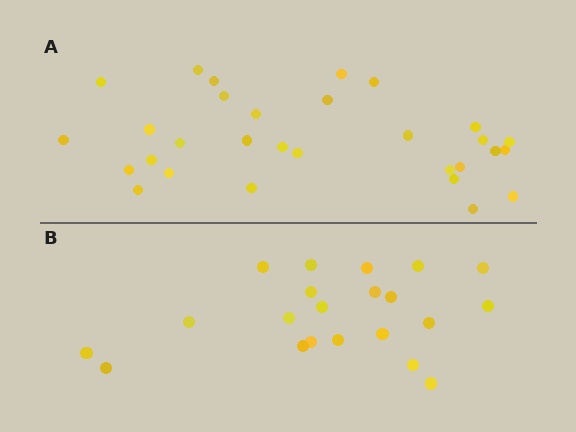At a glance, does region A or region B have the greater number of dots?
Region A (the top region) has more dots.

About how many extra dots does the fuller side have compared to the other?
Region A has roughly 8 or so more dots than region B.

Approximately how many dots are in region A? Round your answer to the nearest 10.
About 30 dots.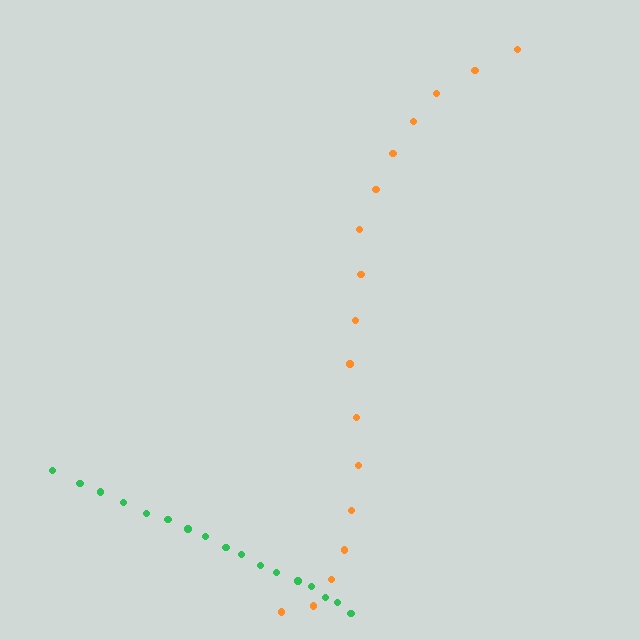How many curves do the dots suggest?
There are 2 distinct paths.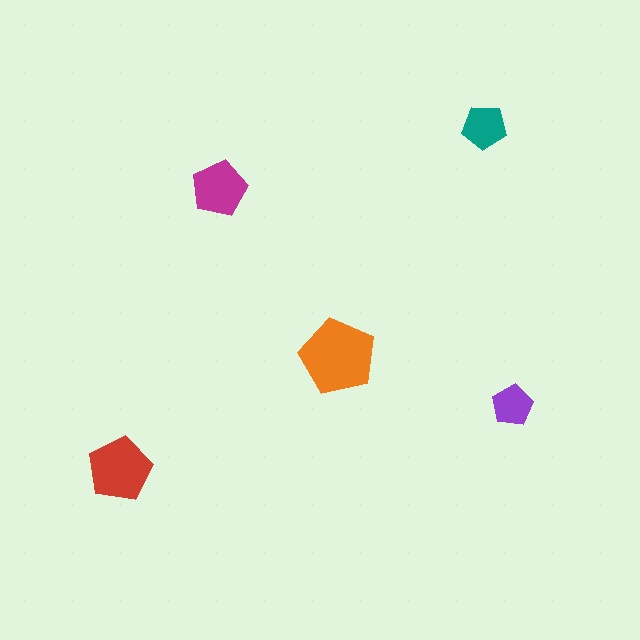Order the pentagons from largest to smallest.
the orange one, the red one, the magenta one, the teal one, the purple one.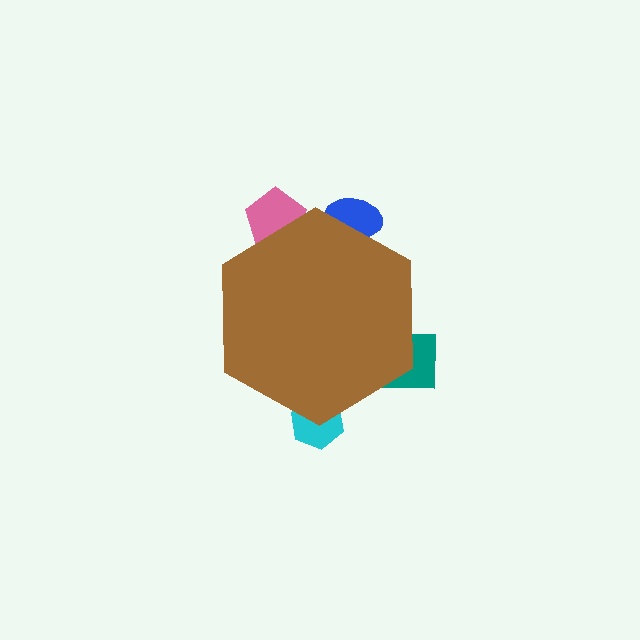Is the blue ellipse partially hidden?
Yes, the blue ellipse is partially hidden behind the brown hexagon.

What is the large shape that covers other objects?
A brown hexagon.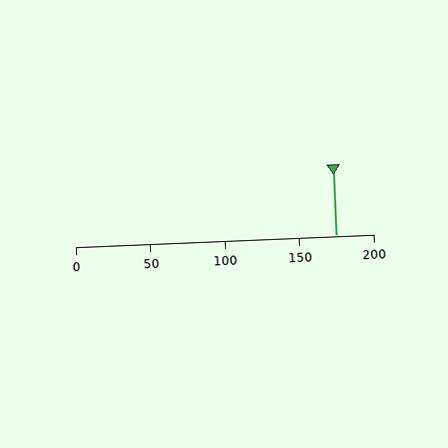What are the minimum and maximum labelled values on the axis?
The axis runs from 0 to 200.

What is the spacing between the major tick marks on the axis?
The major ticks are spaced 50 apart.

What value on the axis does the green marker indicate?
The marker indicates approximately 175.